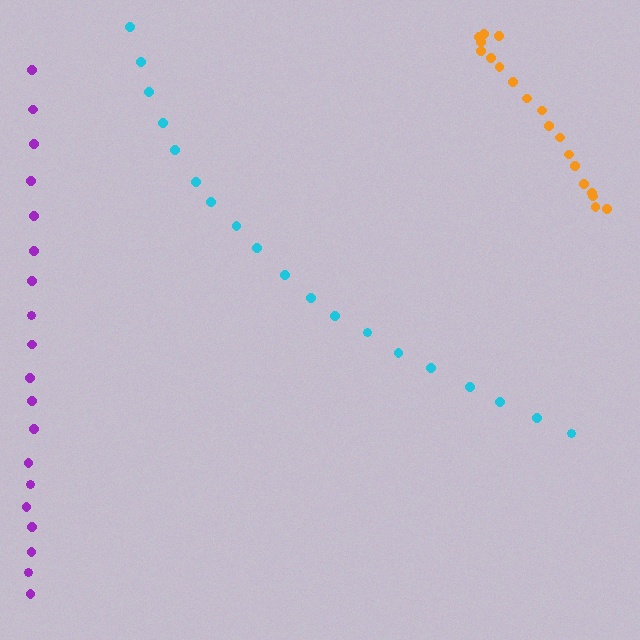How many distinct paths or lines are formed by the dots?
There are 3 distinct paths.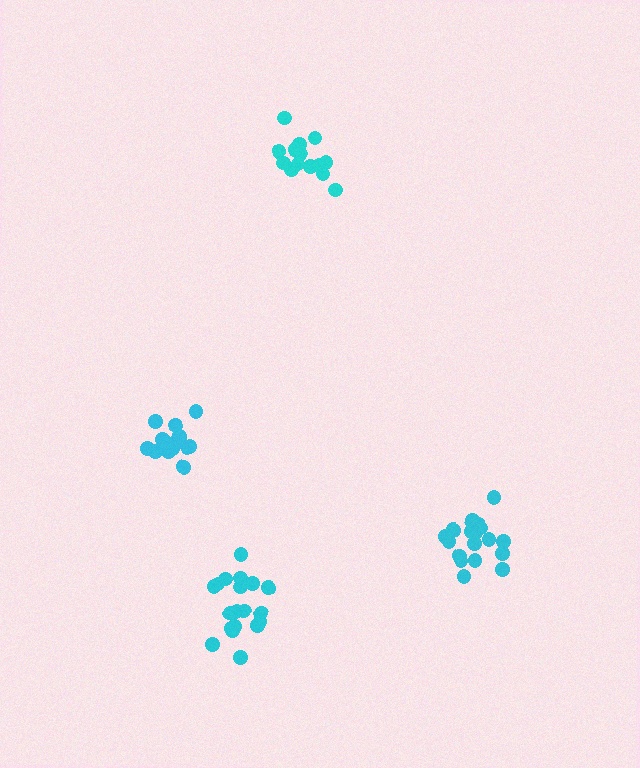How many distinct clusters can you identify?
There are 4 distinct clusters.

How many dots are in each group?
Group 1: 15 dots, Group 2: 19 dots, Group 3: 14 dots, Group 4: 18 dots (66 total).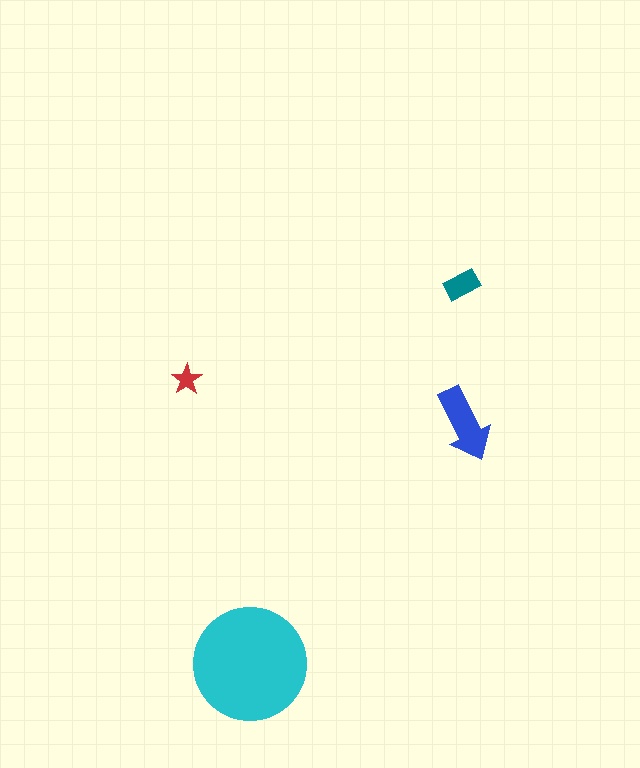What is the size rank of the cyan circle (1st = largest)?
1st.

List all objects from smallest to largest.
The red star, the teal rectangle, the blue arrow, the cyan circle.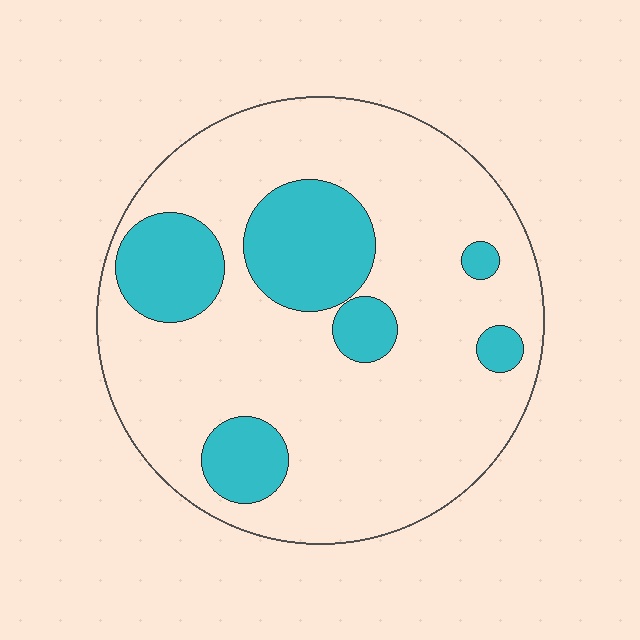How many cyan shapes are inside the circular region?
6.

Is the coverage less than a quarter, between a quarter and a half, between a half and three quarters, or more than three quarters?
Less than a quarter.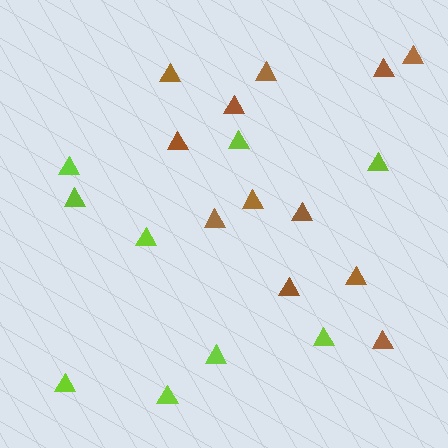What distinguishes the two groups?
There are 2 groups: one group of brown triangles (12) and one group of lime triangles (9).